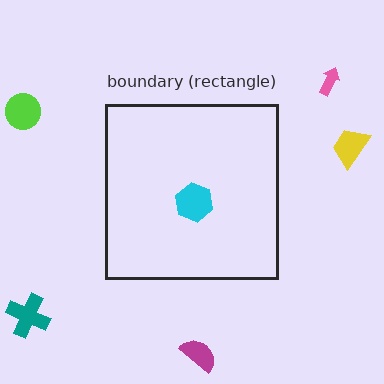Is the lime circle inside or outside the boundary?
Outside.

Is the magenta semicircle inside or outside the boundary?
Outside.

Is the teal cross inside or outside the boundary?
Outside.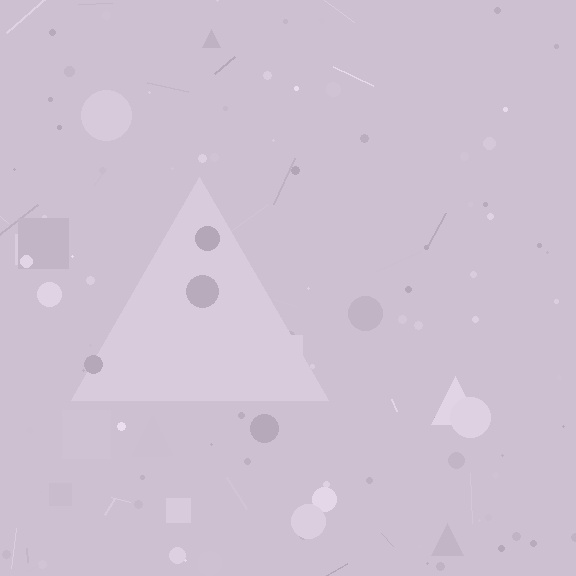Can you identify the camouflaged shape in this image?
The camouflaged shape is a triangle.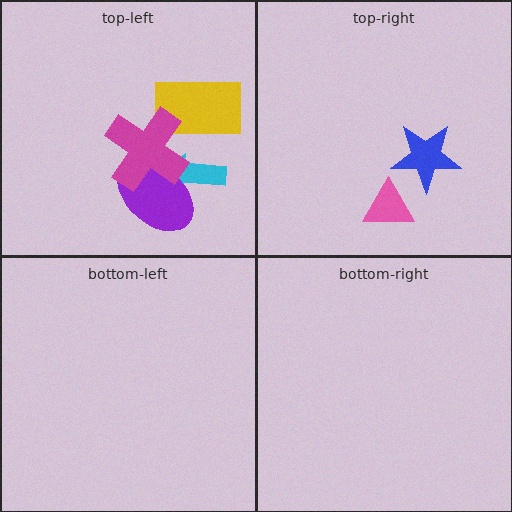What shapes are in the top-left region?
The cyan arrow, the yellow rectangle, the purple ellipse, the magenta cross.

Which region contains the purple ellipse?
The top-left region.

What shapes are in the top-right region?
The pink triangle, the blue star.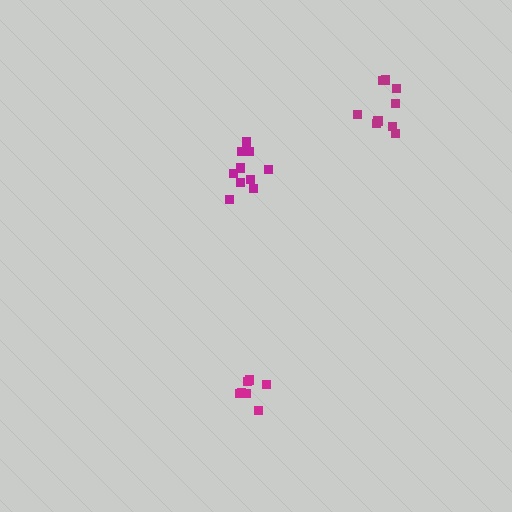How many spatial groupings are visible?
There are 3 spatial groupings.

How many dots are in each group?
Group 1: 10 dots, Group 2: 7 dots, Group 3: 9 dots (26 total).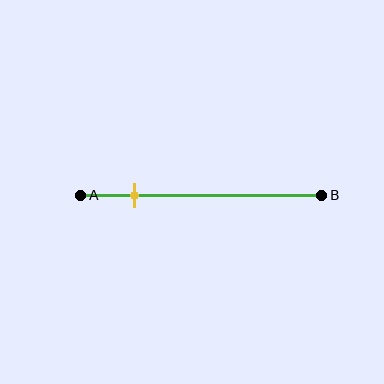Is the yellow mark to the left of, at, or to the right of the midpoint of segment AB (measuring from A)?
The yellow mark is to the left of the midpoint of segment AB.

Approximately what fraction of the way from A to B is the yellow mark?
The yellow mark is approximately 25% of the way from A to B.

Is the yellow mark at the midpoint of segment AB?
No, the mark is at about 25% from A, not at the 50% midpoint.